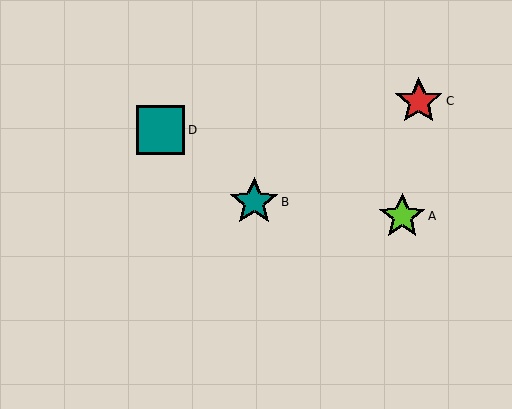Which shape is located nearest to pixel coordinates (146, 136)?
The teal square (labeled D) at (161, 130) is nearest to that location.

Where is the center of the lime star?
The center of the lime star is at (402, 216).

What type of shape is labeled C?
Shape C is a red star.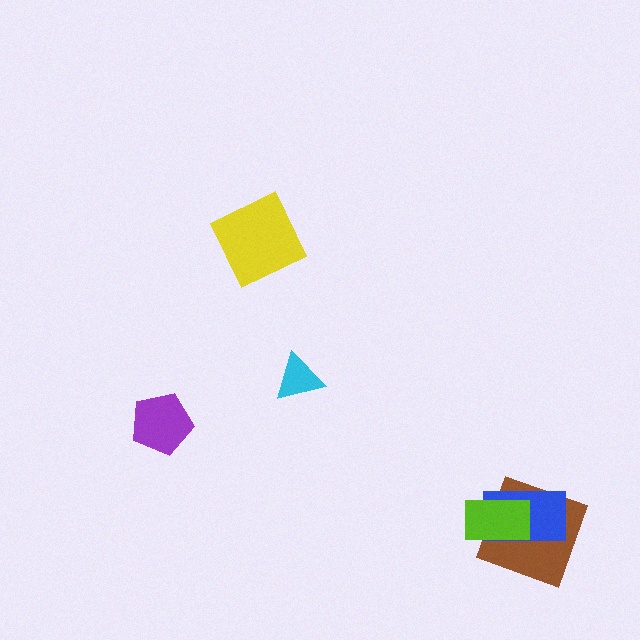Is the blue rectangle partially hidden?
Yes, it is partially covered by another shape.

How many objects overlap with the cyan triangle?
0 objects overlap with the cyan triangle.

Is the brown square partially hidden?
Yes, it is partially covered by another shape.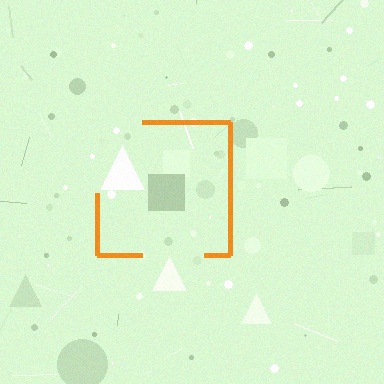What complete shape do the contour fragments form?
The contour fragments form a square.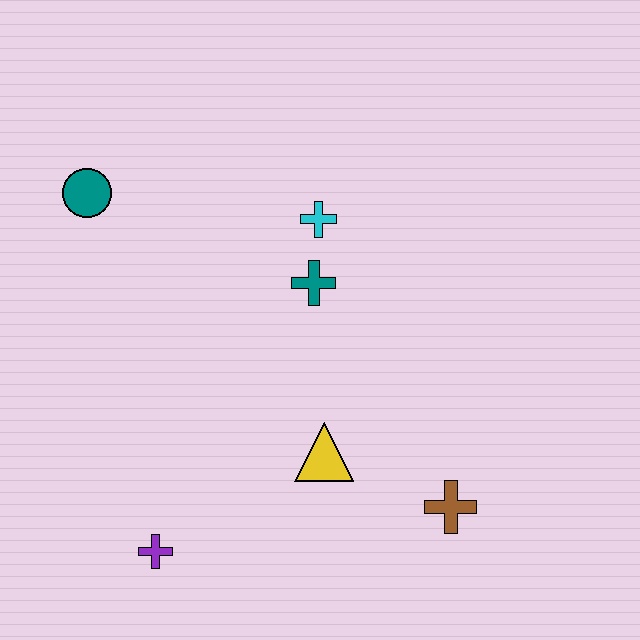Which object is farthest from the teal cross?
The purple cross is farthest from the teal cross.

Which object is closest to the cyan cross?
The teal cross is closest to the cyan cross.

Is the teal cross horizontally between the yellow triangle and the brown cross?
No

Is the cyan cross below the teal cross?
No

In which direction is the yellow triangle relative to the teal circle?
The yellow triangle is below the teal circle.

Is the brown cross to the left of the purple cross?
No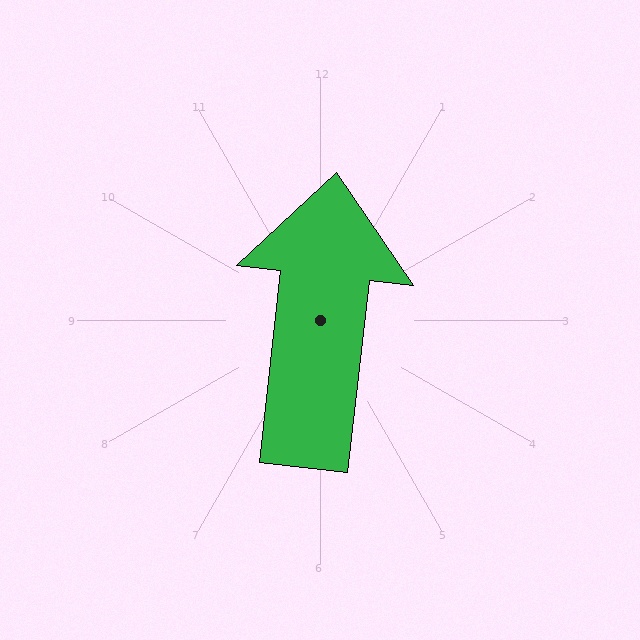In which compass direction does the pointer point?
North.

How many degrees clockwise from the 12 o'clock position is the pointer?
Approximately 6 degrees.